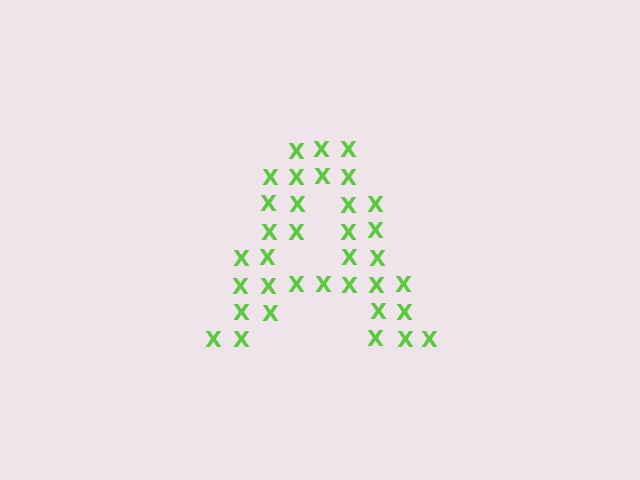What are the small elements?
The small elements are letter X's.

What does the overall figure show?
The overall figure shows the letter A.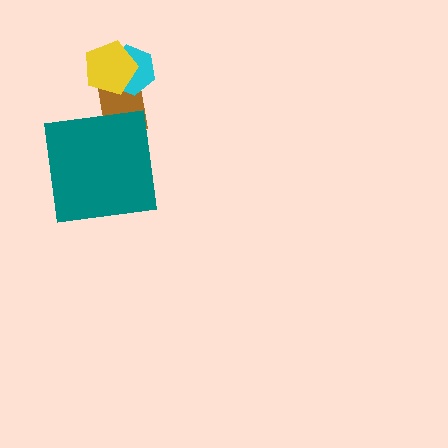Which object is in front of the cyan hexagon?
The yellow pentagon is in front of the cyan hexagon.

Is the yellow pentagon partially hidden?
No, no other shape covers it.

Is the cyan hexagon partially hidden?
Yes, it is partially covered by another shape.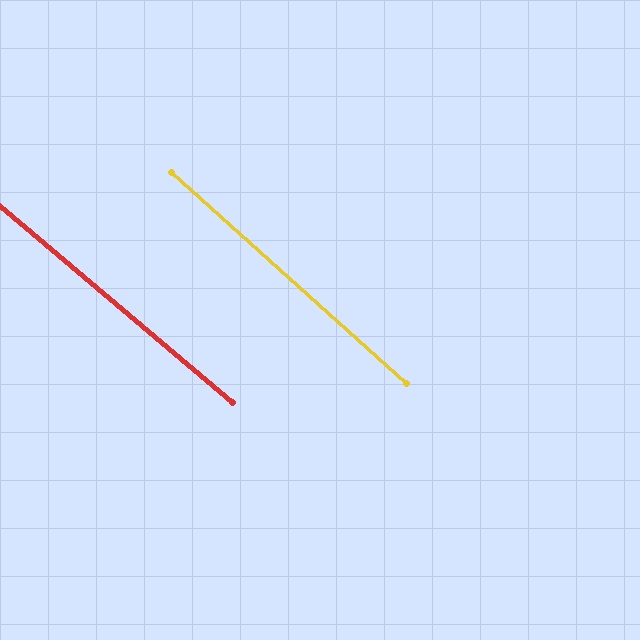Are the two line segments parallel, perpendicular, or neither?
Parallel — their directions differ by only 1.9°.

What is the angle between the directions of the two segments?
Approximately 2 degrees.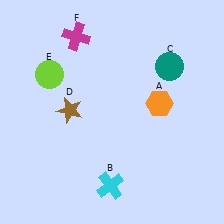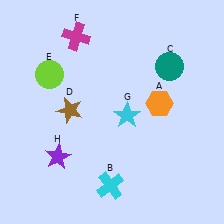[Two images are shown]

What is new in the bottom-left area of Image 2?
A purple star (H) was added in the bottom-left area of Image 2.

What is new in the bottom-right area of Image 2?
A cyan star (G) was added in the bottom-right area of Image 2.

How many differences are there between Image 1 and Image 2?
There are 2 differences between the two images.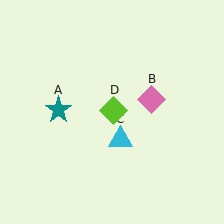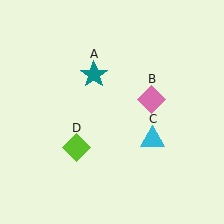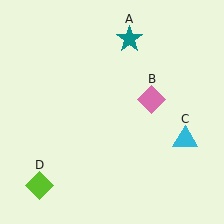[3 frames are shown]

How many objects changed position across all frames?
3 objects changed position: teal star (object A), cyan triangle (object C), lime diamond (object D).